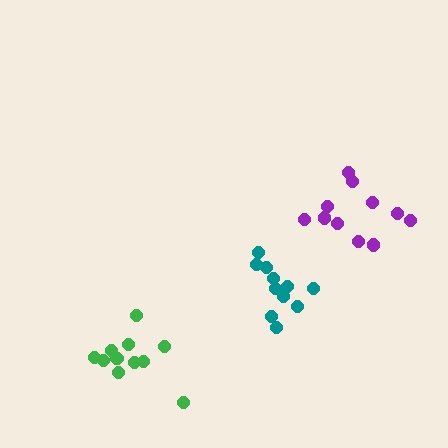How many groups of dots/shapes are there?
There are 3 groups.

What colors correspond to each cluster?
The clusters are colored: green, purple, teal.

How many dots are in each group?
Group 1: 11 dots, Group 2: 11 dots, Group 3: 11 dots (33 total).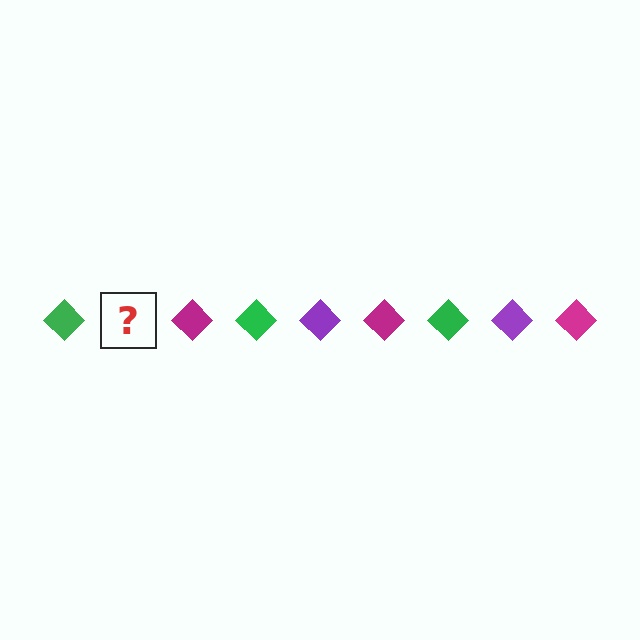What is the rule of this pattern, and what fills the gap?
The rule is that the pattern cycles through green, purple, magenta diamonds. The gap should be filled with a purple diamond.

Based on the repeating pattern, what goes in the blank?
The blank should be a purple diamond.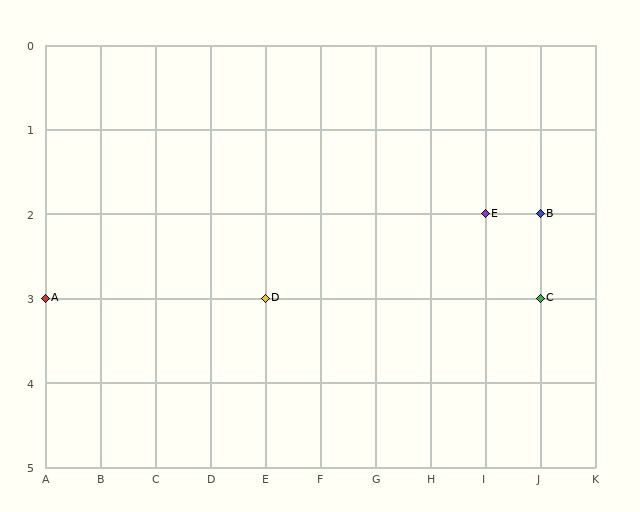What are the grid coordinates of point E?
Point E is at grid coordinates (I, 2).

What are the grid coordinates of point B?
Point B is at grid coordinates (J, 2).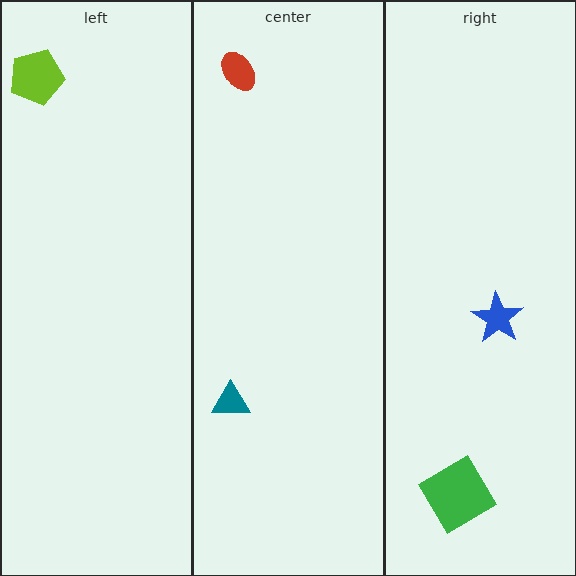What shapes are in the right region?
The blue star, the green diamond.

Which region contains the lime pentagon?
The left region.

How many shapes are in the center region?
2.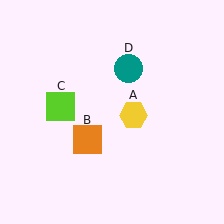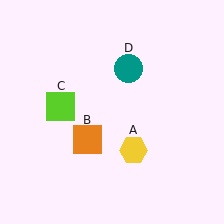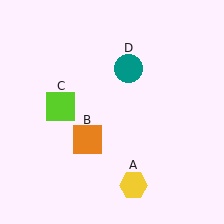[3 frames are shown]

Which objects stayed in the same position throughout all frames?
Orange square (object B) and lime square (object C) and teal circle (object D) remained stationary.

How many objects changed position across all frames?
1 object changed position: yellow hexagon (object A).